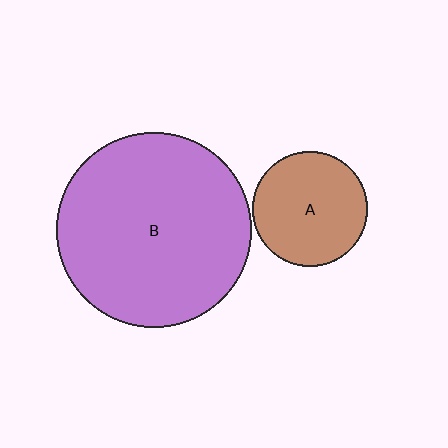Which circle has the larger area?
Circle B (purple).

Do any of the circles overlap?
No, none of the circles overlap.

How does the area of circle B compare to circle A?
Approximately 2.9 times.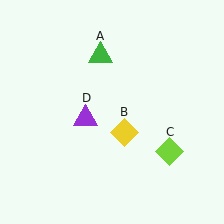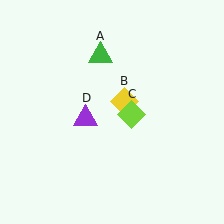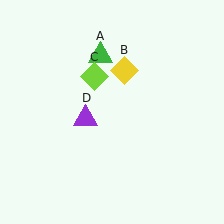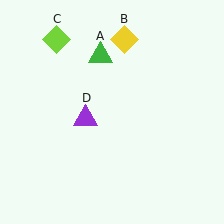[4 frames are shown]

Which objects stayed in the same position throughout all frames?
Green triangle (object A) and purple triangle (object D) remained stationary.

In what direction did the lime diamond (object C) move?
The lime diamond (object C) moved up and to the left.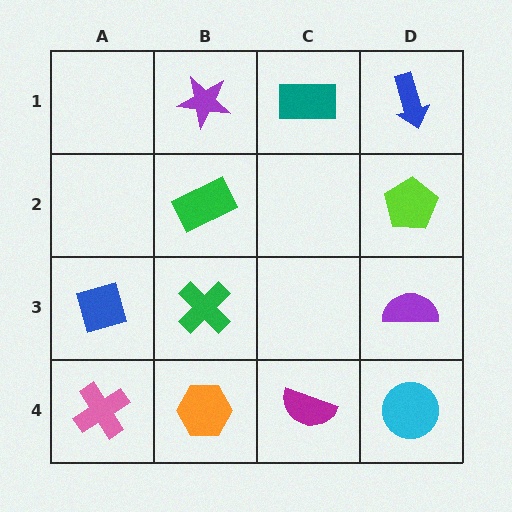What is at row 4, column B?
An orange hexagon.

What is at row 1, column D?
A blue arrow.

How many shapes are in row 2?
2 shapes.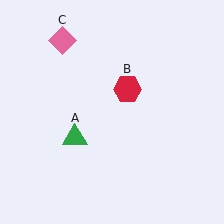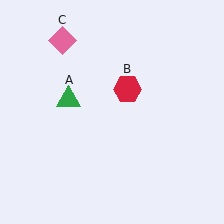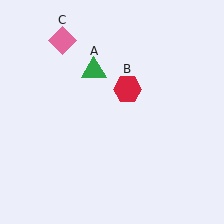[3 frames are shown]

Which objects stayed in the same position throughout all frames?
Red hexagon (object B) and pink diamond (object C) remained stationary.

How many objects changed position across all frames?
1 object changed position: green triangle (object A).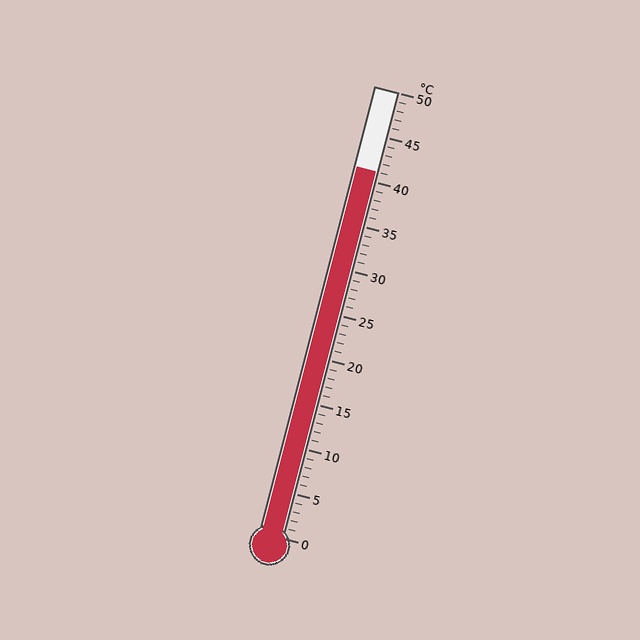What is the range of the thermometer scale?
The thermometer scale ranges from 0°C to 50°C.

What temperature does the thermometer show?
The thermometer shows approximately 41°C.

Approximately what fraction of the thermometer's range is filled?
The thermometer is filled to approximately 80% of its range.